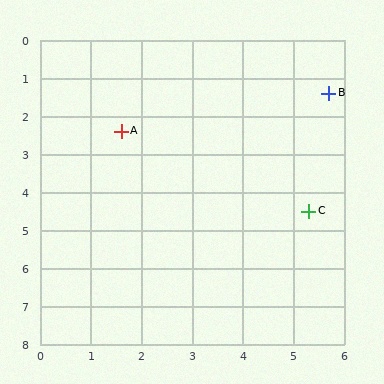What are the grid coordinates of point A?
Point A is at approximately (1.6, 2.4).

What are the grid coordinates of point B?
Point B is at approximately (5.7, 1.4).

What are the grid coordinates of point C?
Point C is at approximately (5.3, 4.5).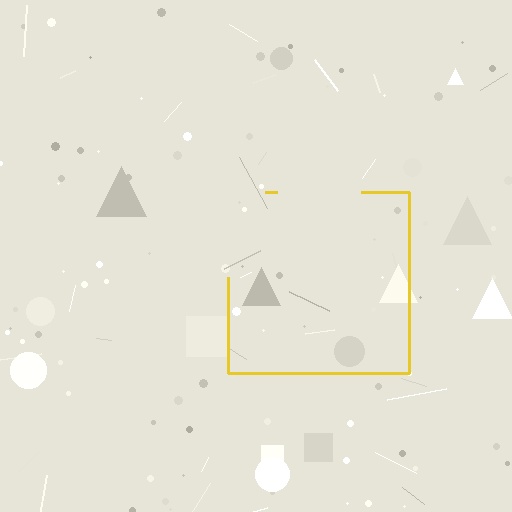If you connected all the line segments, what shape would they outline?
They would outline a square.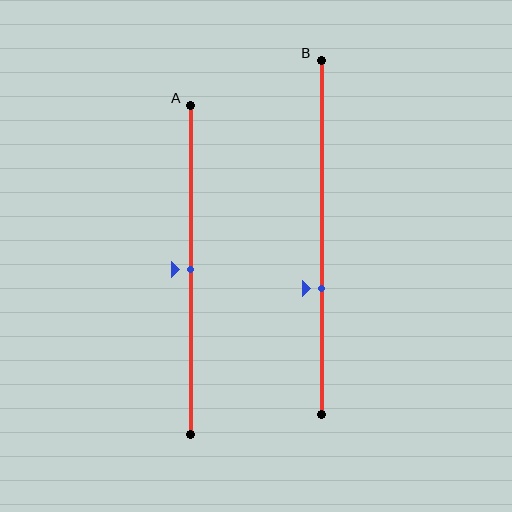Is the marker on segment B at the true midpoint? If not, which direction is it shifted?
No, the marker on segment B is shifted downward by about 15% of the segment length.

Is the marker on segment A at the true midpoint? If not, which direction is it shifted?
Yes, the marker on segment A is at the true midpoint.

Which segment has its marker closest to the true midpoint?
Segment A has its marker closest to the true midpoint.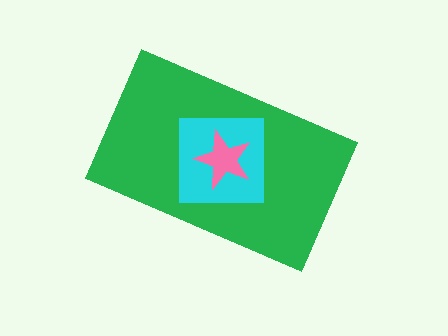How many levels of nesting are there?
3.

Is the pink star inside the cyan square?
Yes.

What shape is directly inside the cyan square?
The pink star.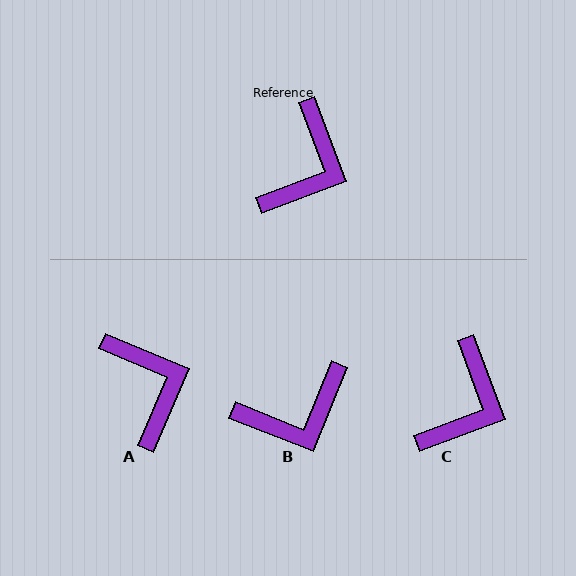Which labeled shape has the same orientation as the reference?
C.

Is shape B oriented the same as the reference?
No, it is off by about 42 degrees.